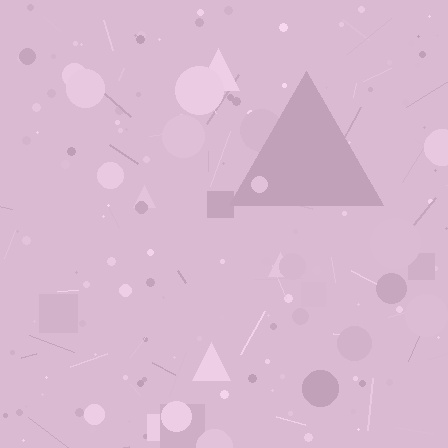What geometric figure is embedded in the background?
A triangle is embedded in the background.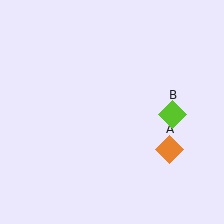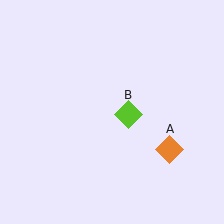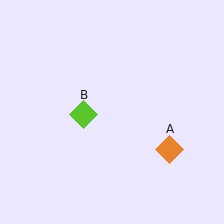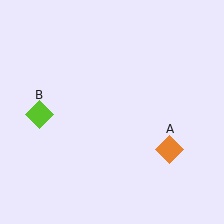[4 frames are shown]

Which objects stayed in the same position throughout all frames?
Orange diamond (object A) remained stationary.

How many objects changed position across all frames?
1 object changed position: lime diamond (object B).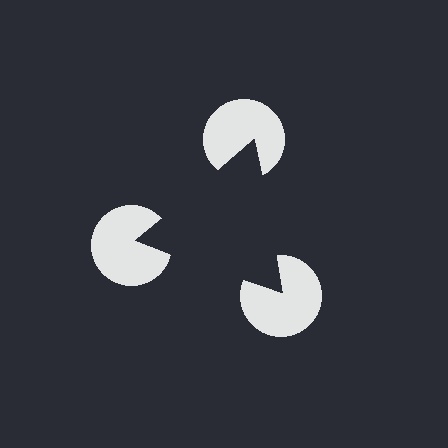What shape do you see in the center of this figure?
An illusory triangle — its edges are inferred from the aligned wedge cuts in the pac-man discs, not physically drawn.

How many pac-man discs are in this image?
There are 3 — one at each vertex of the illusory triangle.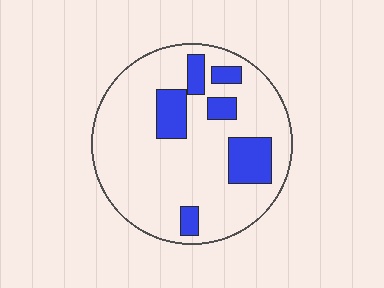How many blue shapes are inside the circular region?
6.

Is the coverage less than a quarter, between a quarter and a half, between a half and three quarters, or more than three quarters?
Less than a quarter.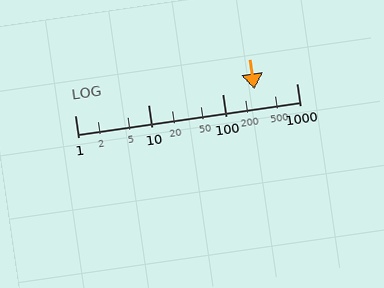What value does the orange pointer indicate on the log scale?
The pointer indicates approximately 270.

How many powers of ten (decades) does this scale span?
The scale spans 3 decades, from 1 to 1000.